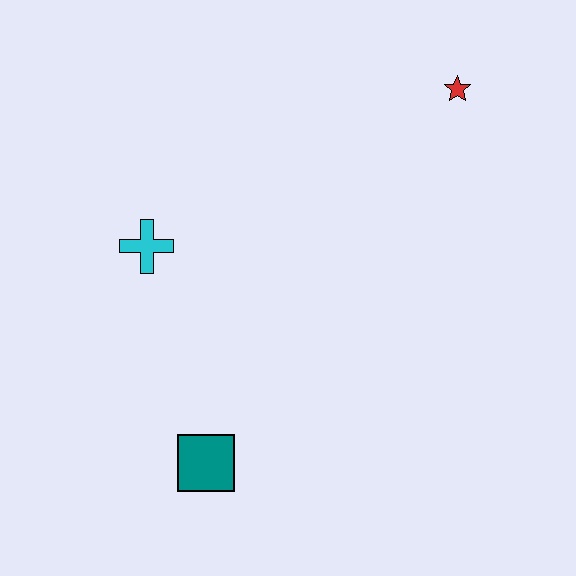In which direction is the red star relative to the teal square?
The red star is above the teal square.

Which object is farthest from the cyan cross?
The red star is farthest from the cyan cross.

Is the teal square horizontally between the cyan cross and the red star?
Yes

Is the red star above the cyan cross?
Yes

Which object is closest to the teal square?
The cyan cross is closest to the teal square.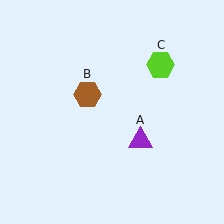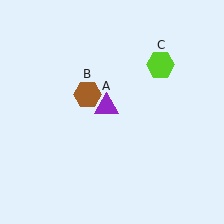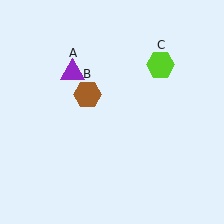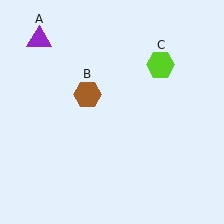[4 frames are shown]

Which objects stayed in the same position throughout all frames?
Brown hexagon (object B) and lime hexagon (object C) remained stationary.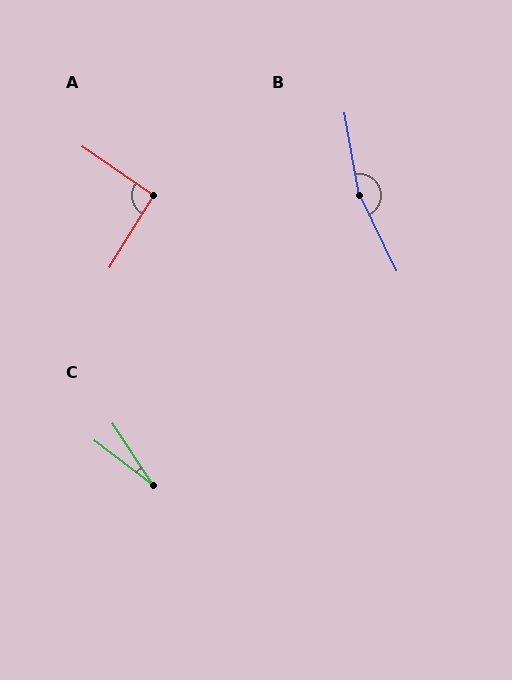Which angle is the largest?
B, at approximately 164 degrees.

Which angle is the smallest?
C, at approximately 20 degrees.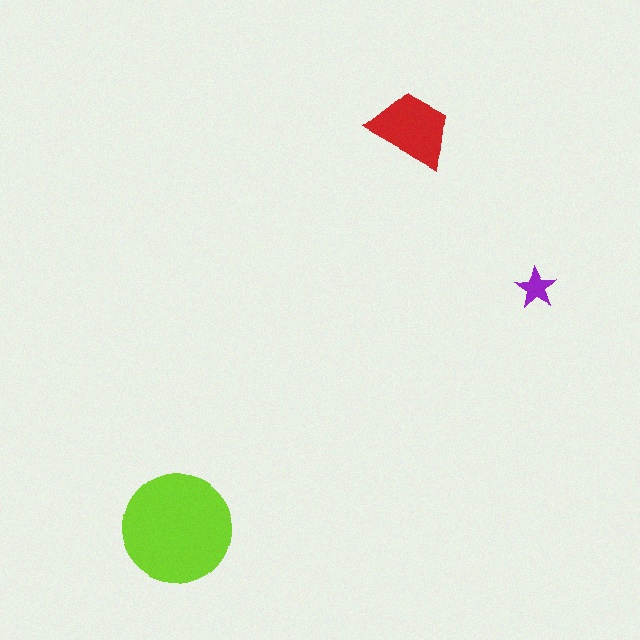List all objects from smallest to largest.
The purple star, the red trapezoid, the lime circle.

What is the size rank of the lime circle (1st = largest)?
1st.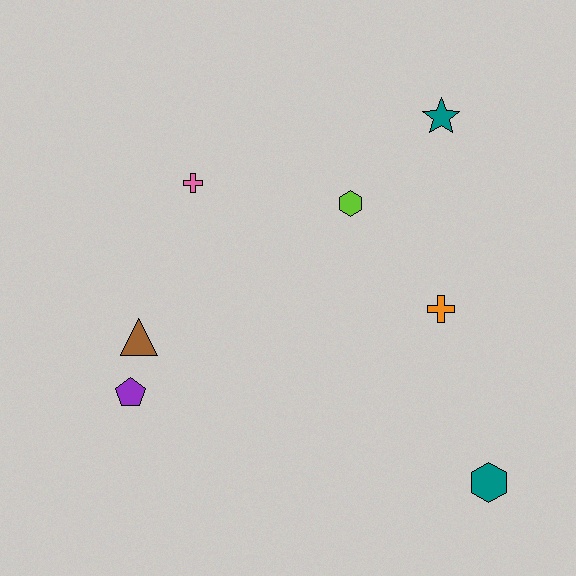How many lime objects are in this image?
There is 1 lime object.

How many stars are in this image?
There is 1 star.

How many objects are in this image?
There are 7 objects.